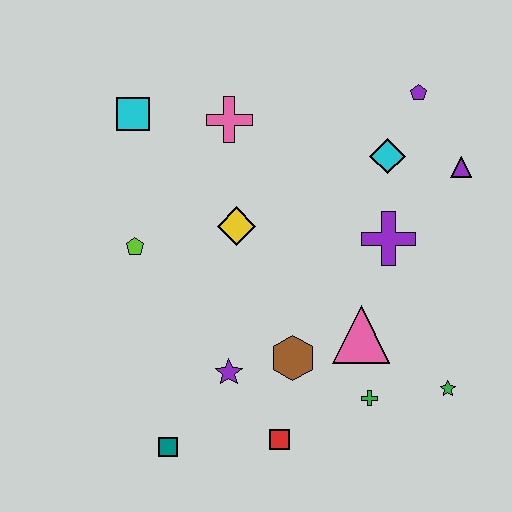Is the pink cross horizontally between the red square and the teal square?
Yes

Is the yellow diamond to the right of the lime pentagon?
Yes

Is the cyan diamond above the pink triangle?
Yes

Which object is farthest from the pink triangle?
The cyan square is farthest from the pink triangle.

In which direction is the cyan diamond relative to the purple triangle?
The cyan diamond is to the left of the purple triangle.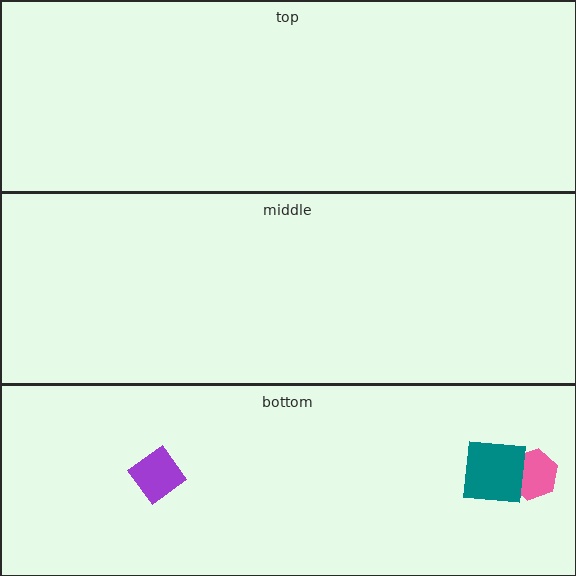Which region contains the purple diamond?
The bottom region.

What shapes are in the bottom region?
The pink hexagon, the teal square, the purple diamond.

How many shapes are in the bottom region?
3.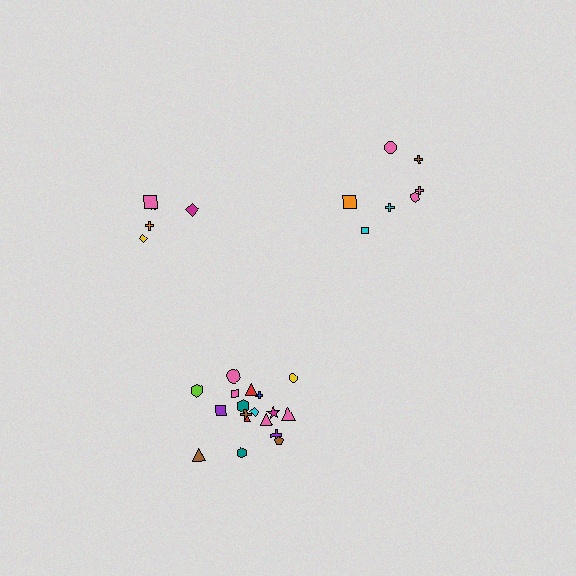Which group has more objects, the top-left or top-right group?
The top-right group.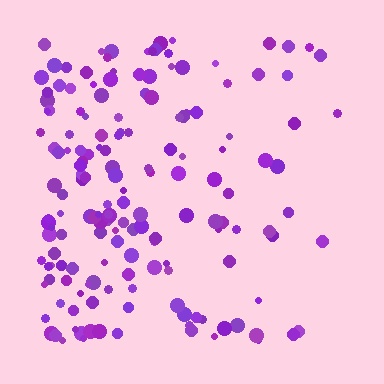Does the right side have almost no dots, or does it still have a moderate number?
Still a moderate number, just noticeably fewer than the left.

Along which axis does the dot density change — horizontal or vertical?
Horizontal.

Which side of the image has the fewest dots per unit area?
The right.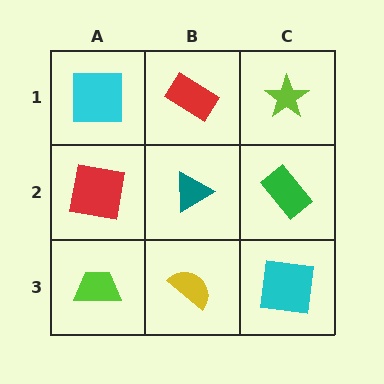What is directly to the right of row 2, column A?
A teal triangle.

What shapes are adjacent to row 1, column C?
A green rectangle (row 2, column C), a red rectangle (row 1, column B).